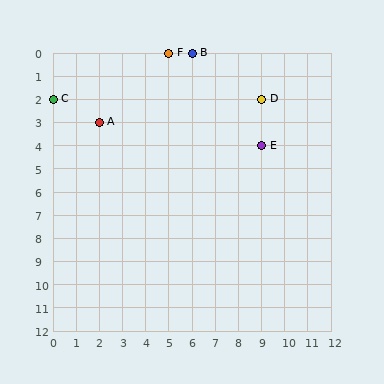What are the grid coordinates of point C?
Point C is at grid coordinates (0, 2).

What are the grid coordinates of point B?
Point B is at grid coordinates (6, 0).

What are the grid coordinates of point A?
Point A is at grid coordinates (2, 3).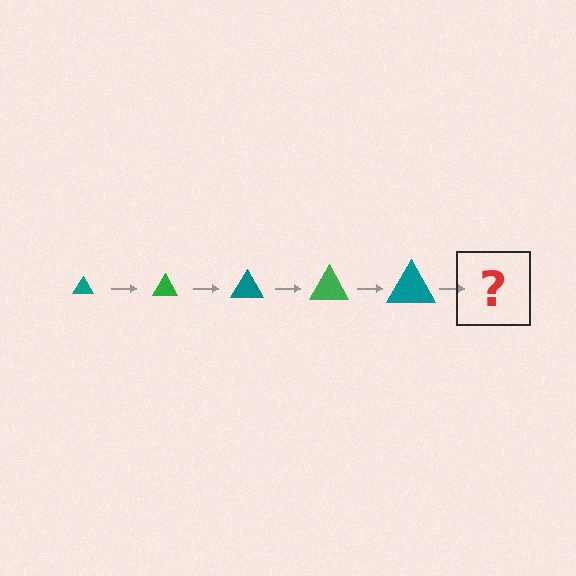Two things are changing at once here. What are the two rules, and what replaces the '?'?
The two rules are that the triangle grows larger each step and the color cycles through teal and green. The '?' should be a green triangle, larger than the previous one.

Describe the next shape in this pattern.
It should be a green triangle, larger than the previous one.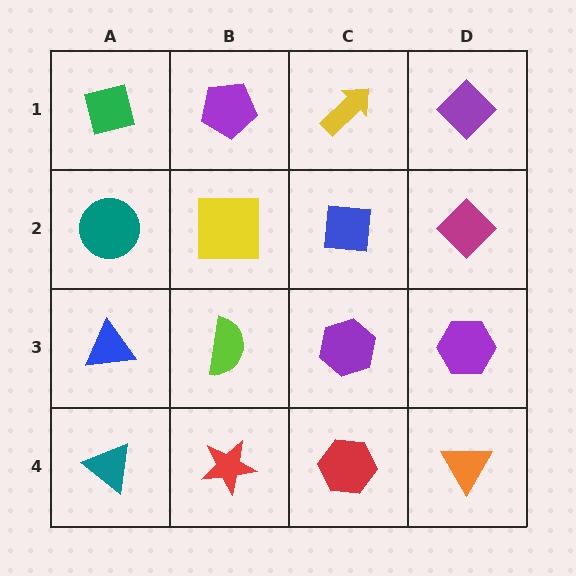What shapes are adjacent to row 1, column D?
A magenta diamond (row 2, column D), a yellow arrow (row 1, column C).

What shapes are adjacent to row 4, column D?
A purple hexagon (row 3, column D), a red hexagon (row 4, column C).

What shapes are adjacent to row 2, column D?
A purple diamond (row 1, column D), a purple hexagon (row 3, column D), a blue square (row 2, column C).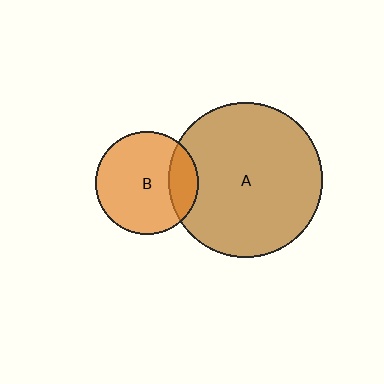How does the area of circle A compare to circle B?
Approximately 2.2 times.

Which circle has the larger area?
Circle A (brown).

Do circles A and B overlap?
Yes.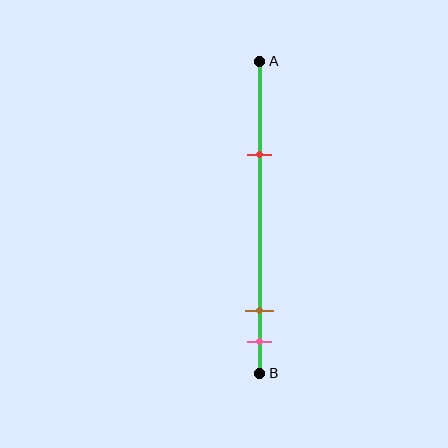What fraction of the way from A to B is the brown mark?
The brown mark is approximately 80% (0.8) of the way from A to B.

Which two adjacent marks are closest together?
The brown and pink marks are the closest adjacent pair.